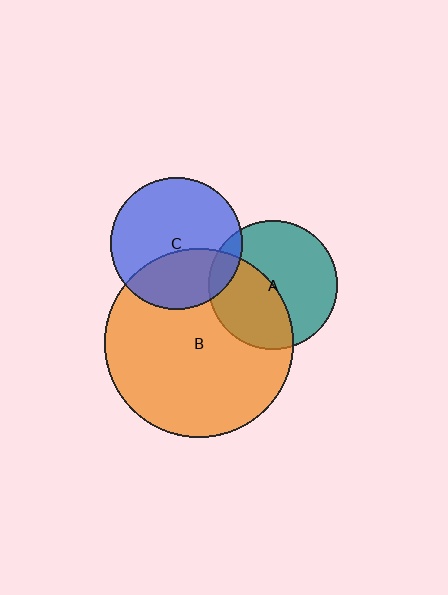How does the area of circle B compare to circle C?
Approximately 2.1 times.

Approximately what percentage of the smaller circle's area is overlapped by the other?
Approximately 45%.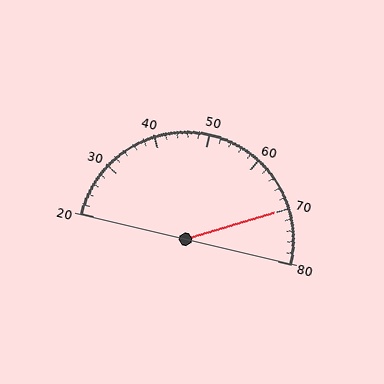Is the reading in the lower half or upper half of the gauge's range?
The reading is in the upper half of the range (20 to 80).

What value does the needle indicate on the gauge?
The needle indicates approximately 70.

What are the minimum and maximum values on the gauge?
The gauge ranges from 20 to 80.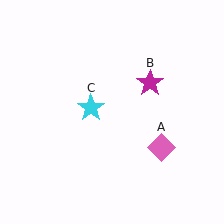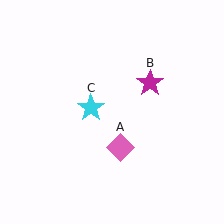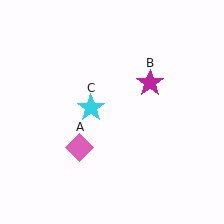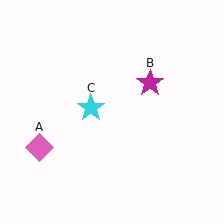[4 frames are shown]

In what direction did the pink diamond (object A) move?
The pink diamond (object A) moved left.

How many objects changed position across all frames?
1 object changed position: pink diamond (object A).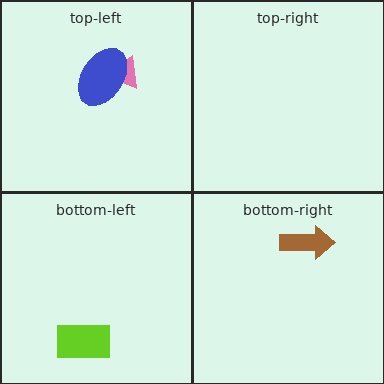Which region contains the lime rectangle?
The bottom-left region.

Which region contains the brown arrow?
The bottom-right region.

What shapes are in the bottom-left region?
The lime rectangle.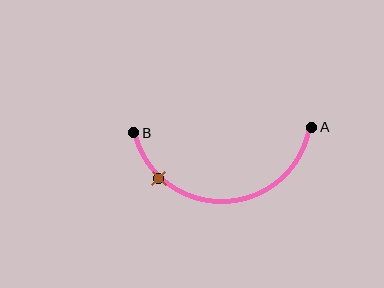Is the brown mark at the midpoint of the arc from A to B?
No. The brown mark lies on the arc but is closer to endpoint B. The arc midpoint would be at the point on the curve equidistant along the arc from both A and B.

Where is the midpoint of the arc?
The arc midpoint is the point on the curve farthest from the straight line joining A and B. It sits below that line.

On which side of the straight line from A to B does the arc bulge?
The arc bulges below the straight line connecting A and B.